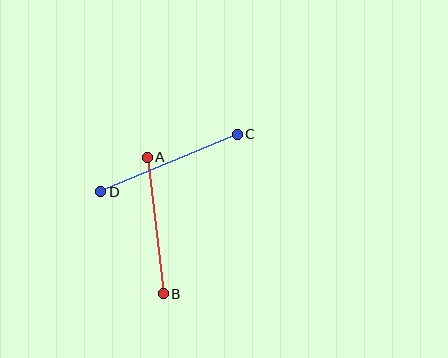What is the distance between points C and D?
The distance is approximately 148 pixels.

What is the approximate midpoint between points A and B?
The midpoint is at approximately (155, 225) pixels.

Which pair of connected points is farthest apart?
Points C and D are farthest apart.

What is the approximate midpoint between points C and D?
The midpoint is at approximately (169, 163) pixels.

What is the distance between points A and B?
The distance is approximately 137 pixels.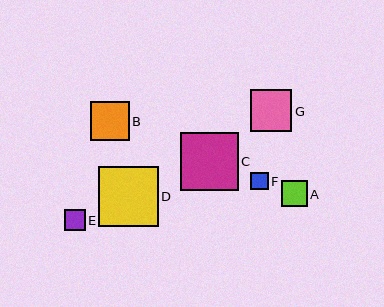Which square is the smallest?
Square F is the smallest with a size of approximately 18 pixels.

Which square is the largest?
Square D is the largest with a size of approximately 60 pixels.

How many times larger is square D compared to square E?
Square D is approximately 2.9 times the size of square E.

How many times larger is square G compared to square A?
Square G is approximately 1.6 times the size of square A.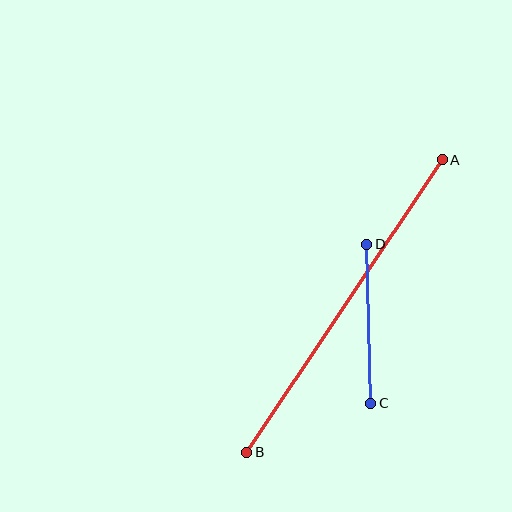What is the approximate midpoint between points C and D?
The midpoint is at approximately (369, 324) pixels.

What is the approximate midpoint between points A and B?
The midpoint is at approximately (344, 306) pixels.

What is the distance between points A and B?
The distance is approximately 352 pixels.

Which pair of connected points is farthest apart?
Points A and B are farthest apart.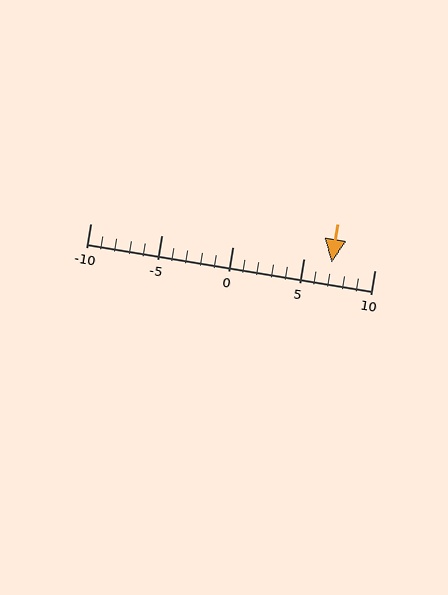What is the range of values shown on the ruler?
The ruler shows values from -10 to 10.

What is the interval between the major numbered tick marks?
The major tick marks are spaced 5 units apart.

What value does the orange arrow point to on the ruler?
The orange arrow points to approximately 7.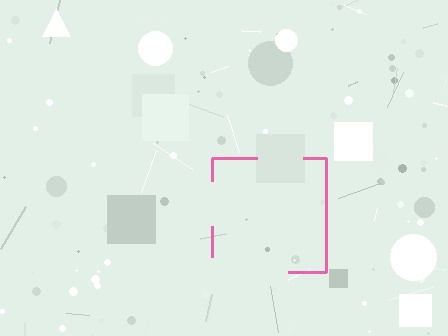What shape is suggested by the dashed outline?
The dashed outline suggests a square.